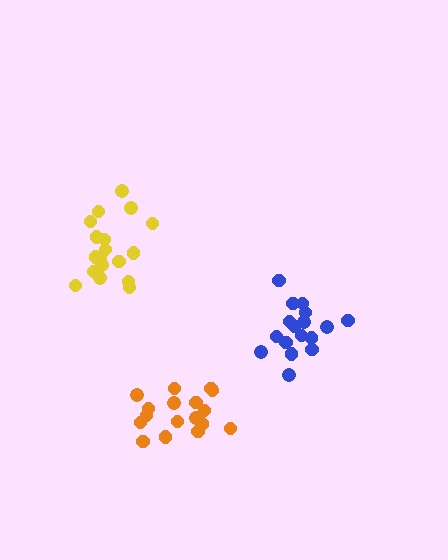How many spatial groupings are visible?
There are 3 spatial groupings.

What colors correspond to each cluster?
The clusters are colored: blue, yellow, orange.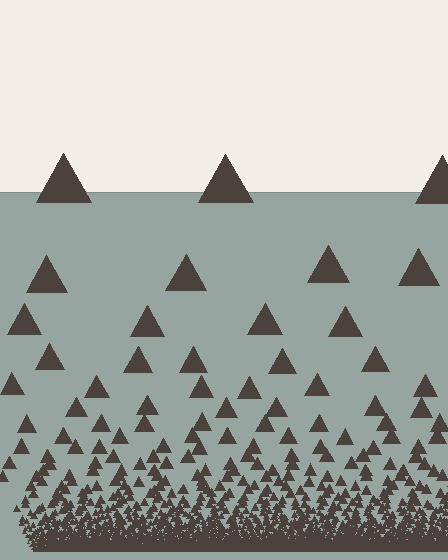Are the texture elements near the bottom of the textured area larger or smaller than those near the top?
Smaller. The gradient is inverted — elements near the bottom are smaller and denser.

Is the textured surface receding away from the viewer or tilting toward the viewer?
The surface appears to tilt toward the viewer. Texture elements get larger and sparser toward the top.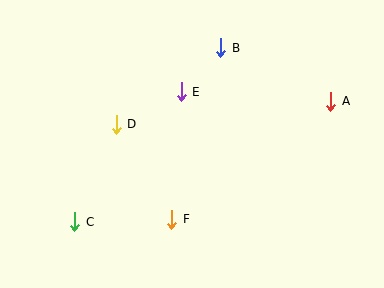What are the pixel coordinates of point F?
Point F is at (172, 219).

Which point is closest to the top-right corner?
Point A is closest to the top-right corner.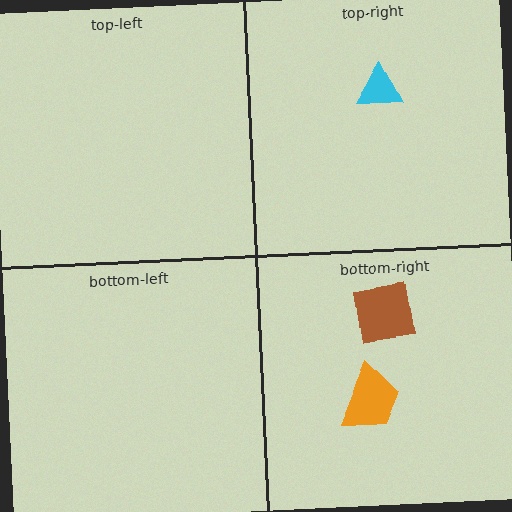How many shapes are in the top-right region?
1.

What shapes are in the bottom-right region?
The orange trapezoid, the brown square.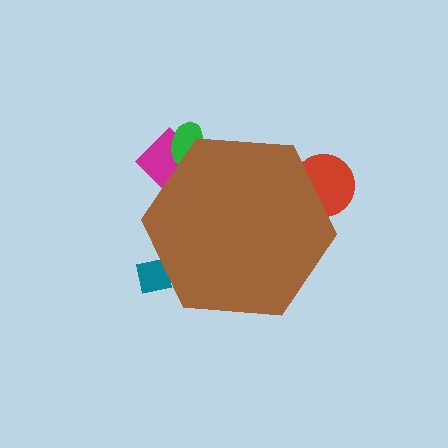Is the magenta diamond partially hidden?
Yes, the magenta diamond is partially hidden behind the brown hexagon.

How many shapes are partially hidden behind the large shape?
4 shapes are partially hidden.